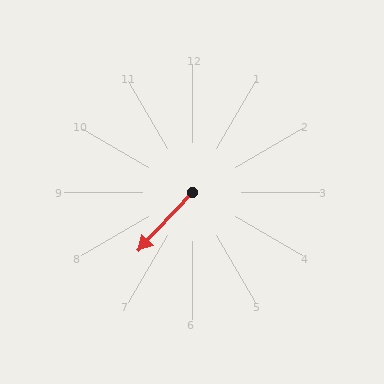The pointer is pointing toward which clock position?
Roughly 7 o'clock.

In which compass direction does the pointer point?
Southwest.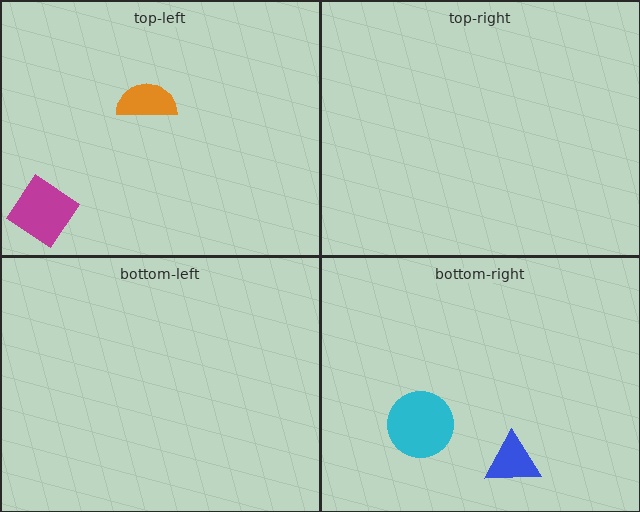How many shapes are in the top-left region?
2.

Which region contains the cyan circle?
The bottom-right region.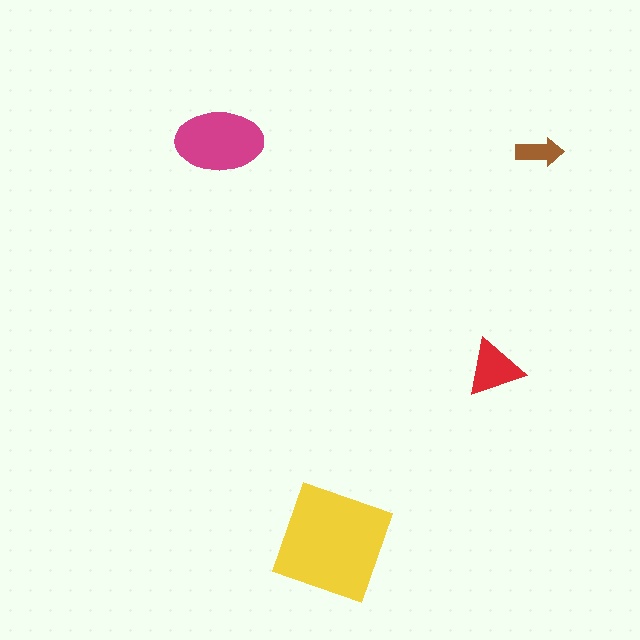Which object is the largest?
The yellow square.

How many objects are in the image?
There are 4 objects in the image.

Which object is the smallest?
The brown arrow.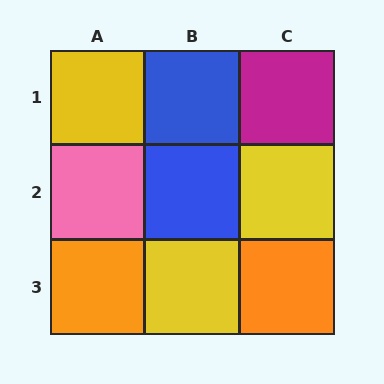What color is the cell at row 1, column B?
Blue.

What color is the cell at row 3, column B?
Yellow.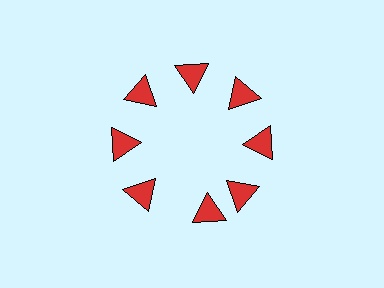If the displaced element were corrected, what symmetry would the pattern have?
It would have 8-fold rotational symmetry — the pattern would map onto itself every 45 degrees.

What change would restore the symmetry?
The symmetry would be restored by rotating it back into even spacing with its neighbors so that all 8 triangles sit at equal angles and equal distance from the center.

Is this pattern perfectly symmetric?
No. The 8 red triangles are arranged in a ring, but one element near the 6 o'clock position is rotated out of alignment along the ring, breaking the 8-fold rotational symmetry.